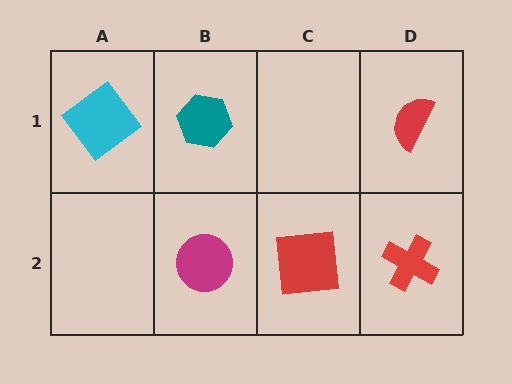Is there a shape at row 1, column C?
No, that cell is empty.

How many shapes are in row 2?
3 shapes.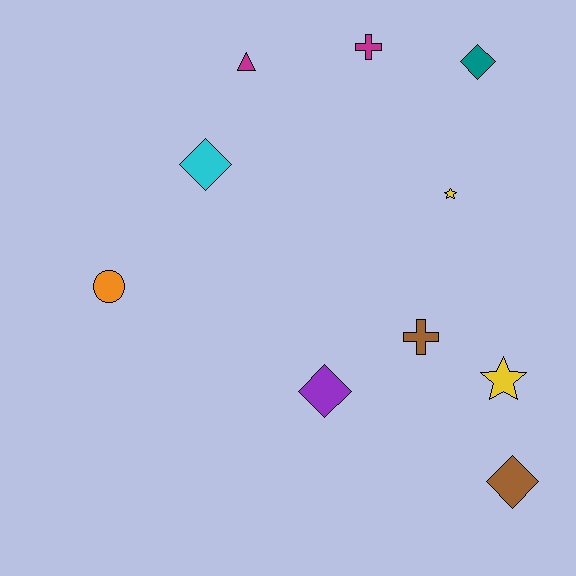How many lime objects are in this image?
There are no lime objects.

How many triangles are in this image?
There is 1 triangle.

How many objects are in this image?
There are 10 objects.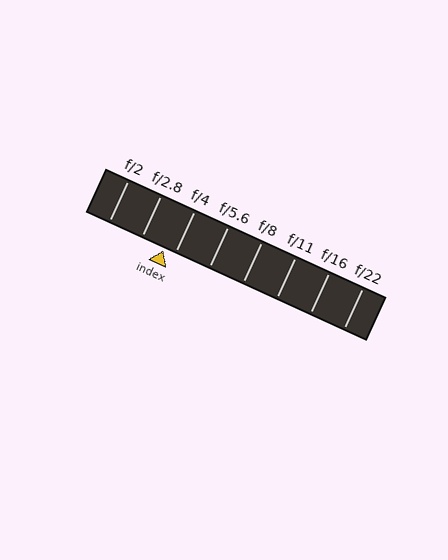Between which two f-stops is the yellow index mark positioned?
The index mark is between f/2.8 and f/4.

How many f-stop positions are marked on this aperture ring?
There are 8 f-stop positions marked.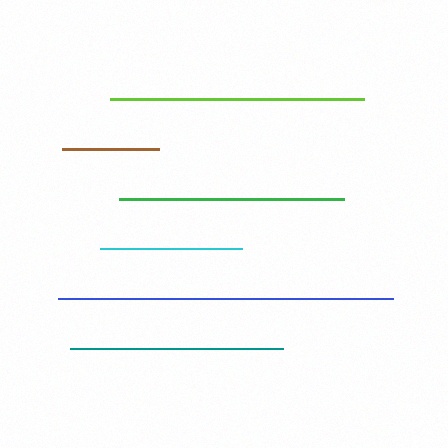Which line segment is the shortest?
The brown line is the shortest at approximately 97 pixels.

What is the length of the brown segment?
The brown segment is approximately 97 pixels long.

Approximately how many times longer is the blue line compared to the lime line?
The blue line is approximately 1.3 times the length of the lime line.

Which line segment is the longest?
The blue line is the longest at approximately 336 pixels.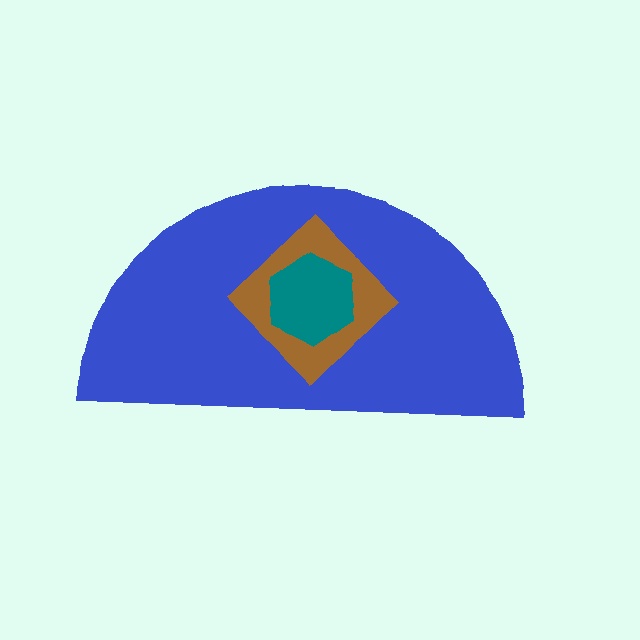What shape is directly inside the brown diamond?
The teal hexagon.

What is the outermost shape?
The blue semicircle.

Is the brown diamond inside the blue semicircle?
Yes.